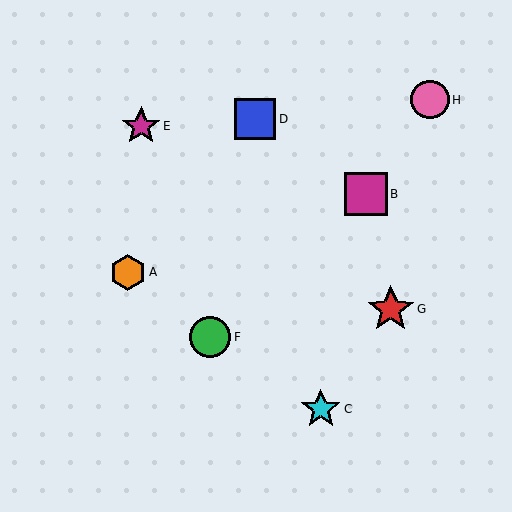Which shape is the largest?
The red star (labeled G) is the largest.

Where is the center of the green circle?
The center of the green circle is at (210, 337).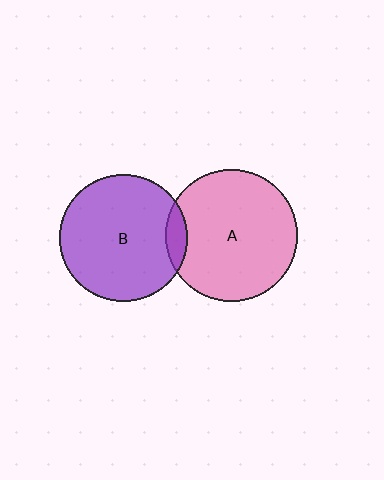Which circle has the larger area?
Circle A (pink).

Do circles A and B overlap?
Yes.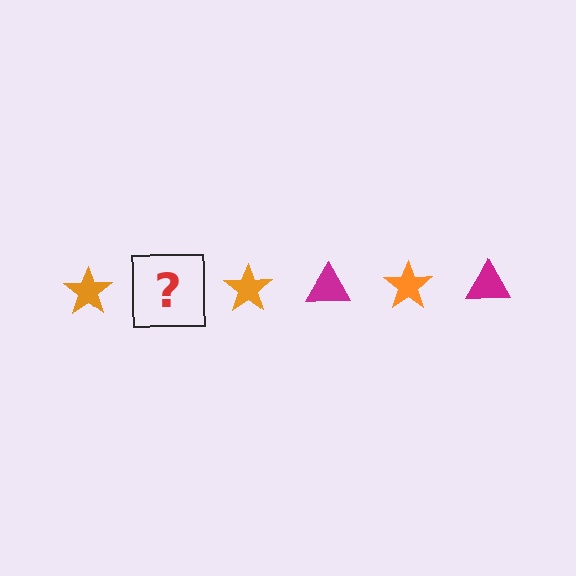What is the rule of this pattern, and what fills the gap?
The rule is that the pattern alternates between orange star and magenta triangle. The gap should be filled with a magenta triangle.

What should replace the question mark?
The question mark should be replaced with a magenta triangle.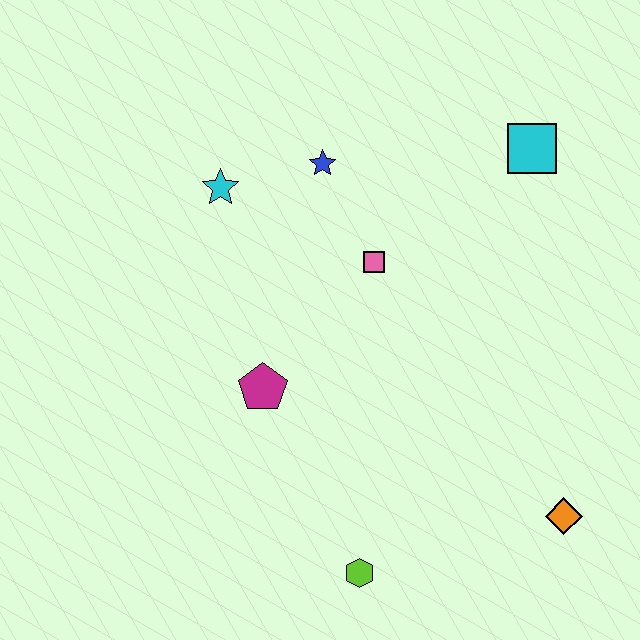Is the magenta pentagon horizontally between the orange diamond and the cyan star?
Yes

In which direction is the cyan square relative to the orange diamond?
The cyan square is above the orange diamond.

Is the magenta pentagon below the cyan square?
Yes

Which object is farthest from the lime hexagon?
The cyan square is farthest from the lime hexagon.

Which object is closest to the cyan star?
The blue star is closest to the cyan star.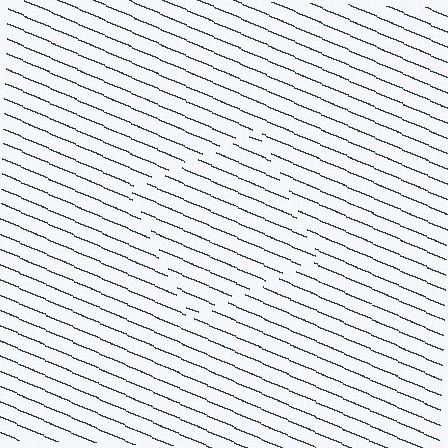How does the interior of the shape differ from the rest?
The interior of the shape contains the same grating, shifted by half a period — the contour is defined by the phase discontinuity where line-ends from the inner and outer gratings abut.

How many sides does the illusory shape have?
4 sides — the line-ends trace a square.